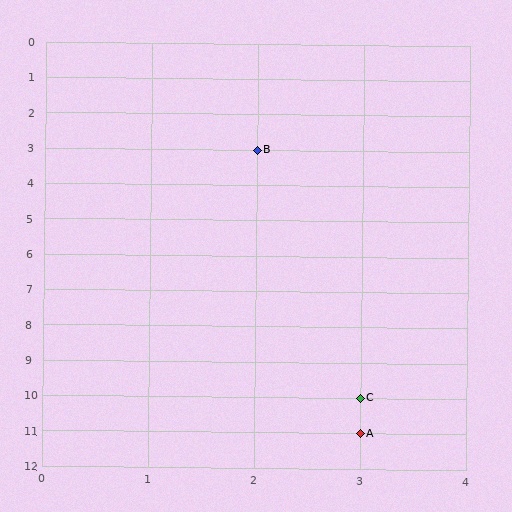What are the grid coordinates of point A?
Point A is at grid coordinates (3, 11).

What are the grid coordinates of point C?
Point C is at grid coordinates (3, 10).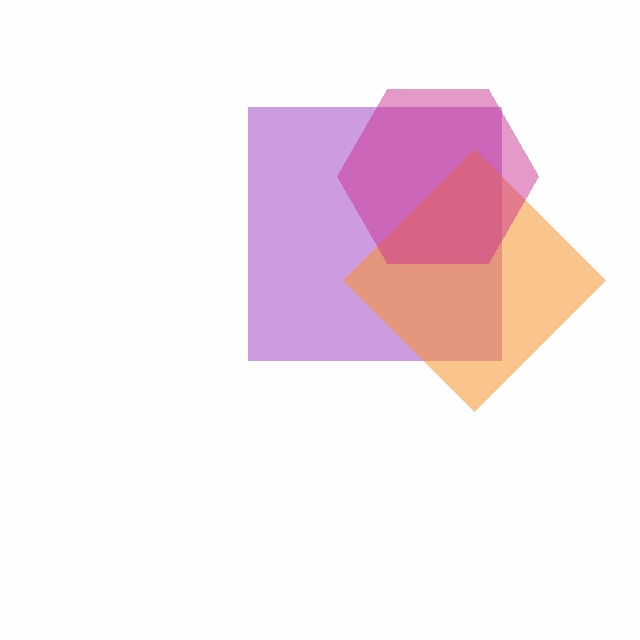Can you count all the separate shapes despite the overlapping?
Yes, there are 3 separate shapes.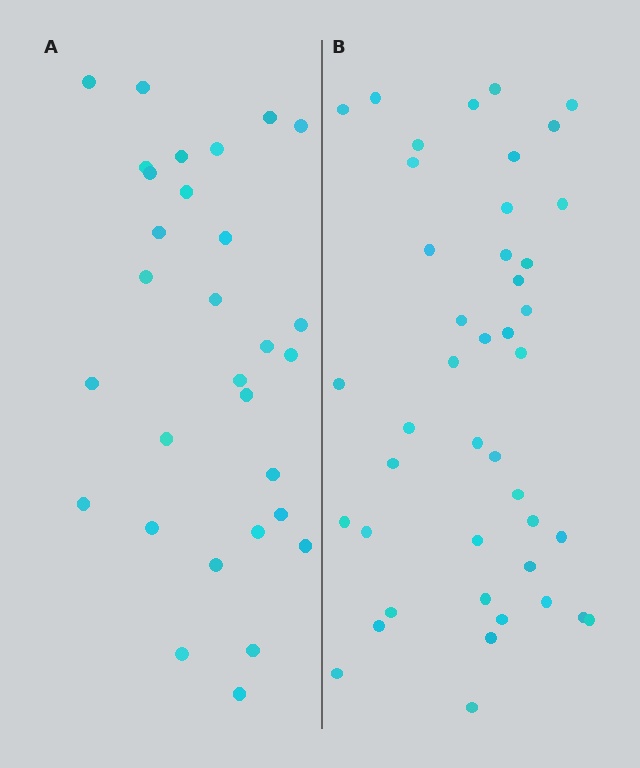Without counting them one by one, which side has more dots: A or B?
Region B (the right region) has more dots.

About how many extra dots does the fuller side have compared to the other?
Region B has approximately 15 more dots than region A.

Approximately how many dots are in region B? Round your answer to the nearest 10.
About 40 dots. (The exact count is 43, which rounds to 40.)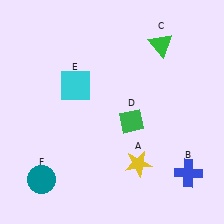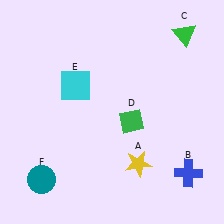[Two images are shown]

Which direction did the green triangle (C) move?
The green triangle (C) moved right.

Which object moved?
The green triangle (C) moved right.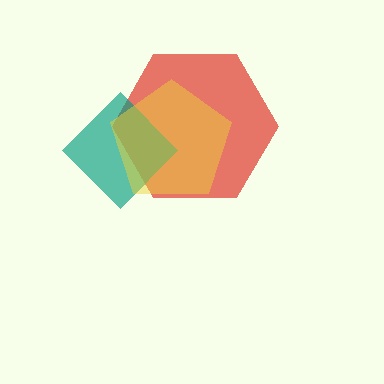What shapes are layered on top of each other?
The layered shapes are: a red hexagon, a teal diamond, a yellow pentagon.